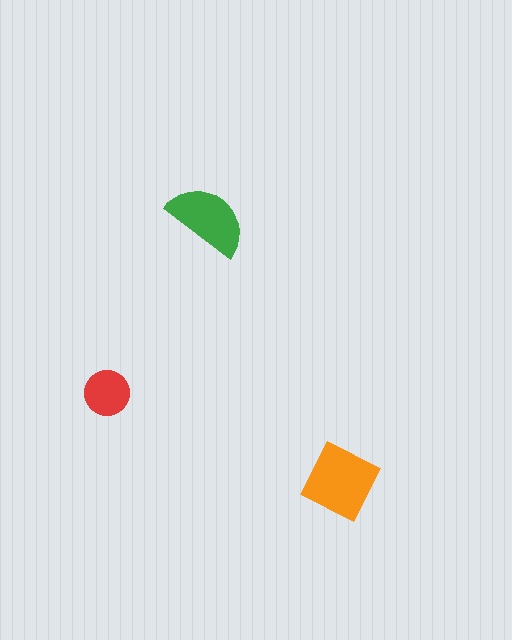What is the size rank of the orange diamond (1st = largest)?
1st.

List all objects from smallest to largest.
The red circle, the green semicircle, the orange diamond.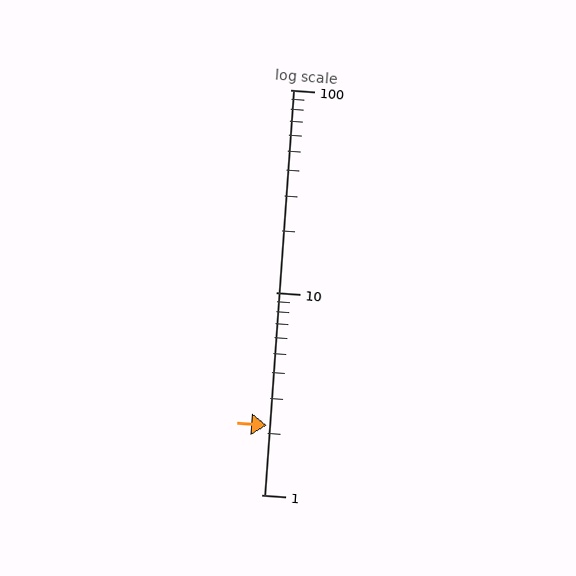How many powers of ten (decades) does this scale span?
The scale spans 2 decades, from 1 to 100.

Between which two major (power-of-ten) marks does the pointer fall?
The pointer is between 1 and 10.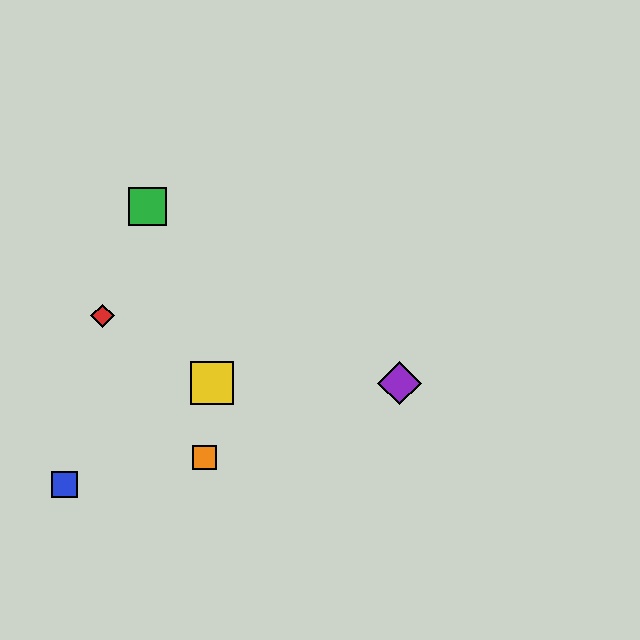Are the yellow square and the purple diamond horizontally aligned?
Yes, both are at y≈383.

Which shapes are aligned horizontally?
The yellow square, the purple diamond are aligned horizontally.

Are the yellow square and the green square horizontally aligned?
No, the yellow square is at y≈383 and the green square is at y≈207.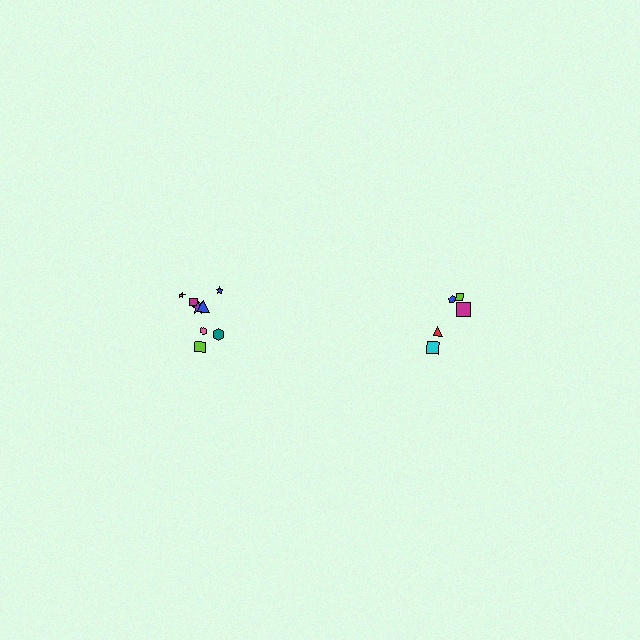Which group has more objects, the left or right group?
The left group.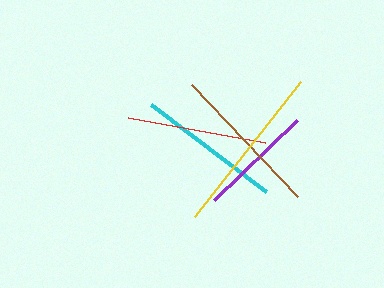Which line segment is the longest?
The yellow line is the longest at approximately 172 pixels.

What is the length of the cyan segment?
The cyan segment is approximately 144 pixels long.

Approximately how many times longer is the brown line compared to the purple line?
The brown line is approximately 1.3 times the length of the purple line.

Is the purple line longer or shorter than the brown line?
The brown line is longer than the purple line.